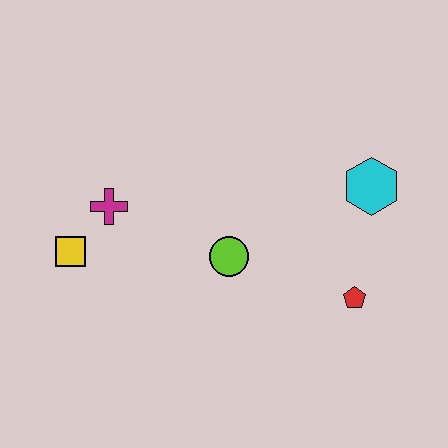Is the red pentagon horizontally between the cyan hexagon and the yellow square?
Yes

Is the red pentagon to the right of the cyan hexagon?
No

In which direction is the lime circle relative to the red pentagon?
The lime circle is to the left of the red pentagon.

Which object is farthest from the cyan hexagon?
The yellow square is farthest from the cyan hexagon.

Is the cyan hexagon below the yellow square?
No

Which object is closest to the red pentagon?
The cyan hexagon is closest to the red pentagon.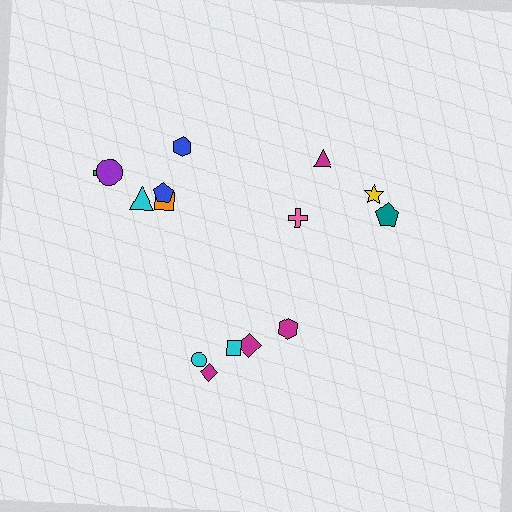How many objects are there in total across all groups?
There are 15 objects.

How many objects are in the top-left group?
There are 6 objects.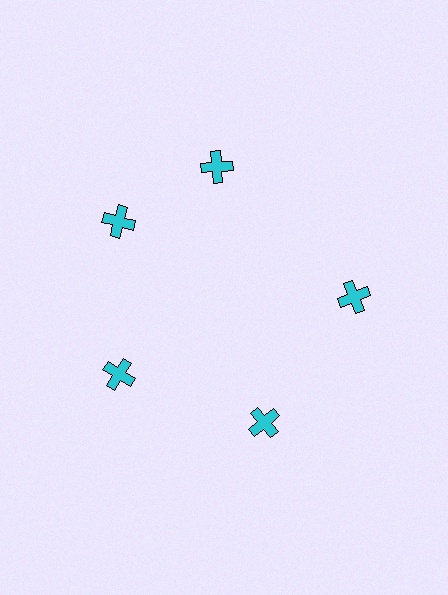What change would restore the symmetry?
The symmetry would be restored by rotating it back into even spacing with its neighbors so that all 5 crosses sit at equal angles and equal distance from the center.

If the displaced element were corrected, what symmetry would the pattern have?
It would have 5-fold rotational symmetry — the pattern would map onto itself every 72 degrees.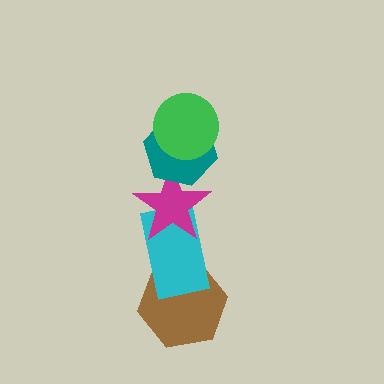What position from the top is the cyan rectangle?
The cyan rectangle is 4th from the top.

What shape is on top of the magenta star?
The teal hexagon is on top of the magenta star.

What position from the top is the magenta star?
The magenta star is 3rd from the top.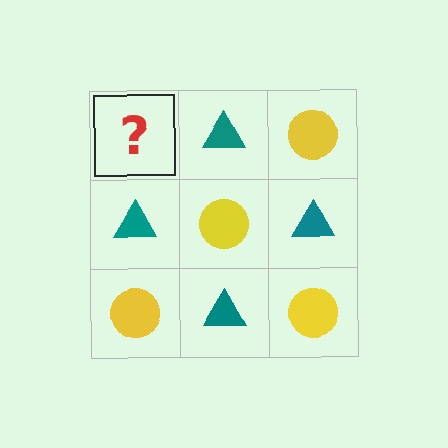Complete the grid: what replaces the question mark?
The question mark should be replaced with a yellow circle.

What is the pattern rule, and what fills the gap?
The rule is that it alternates yellow circle and teal triangle in a checkerboard pattern. The gap should be filled with a yellow circle.